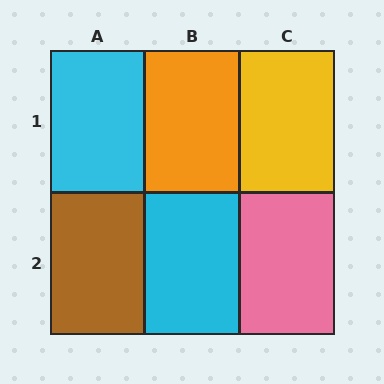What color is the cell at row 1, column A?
Cyan.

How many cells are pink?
1 cell is pink.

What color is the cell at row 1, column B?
Orange.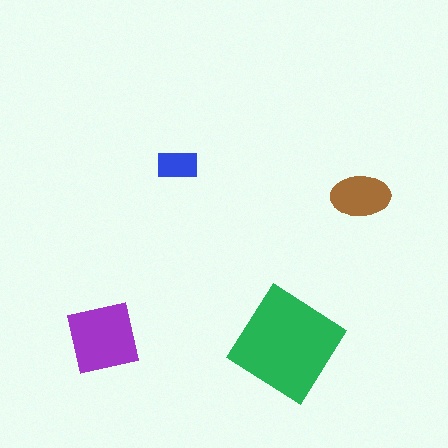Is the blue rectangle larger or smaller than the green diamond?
Smaller.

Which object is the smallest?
The blue rectangle.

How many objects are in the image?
There are 4 objects in the image.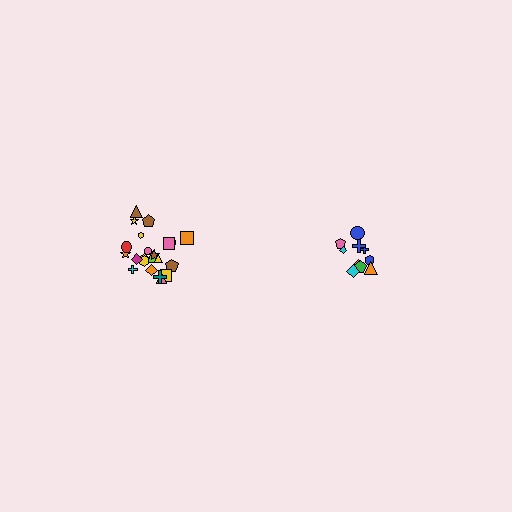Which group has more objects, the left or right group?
The left group.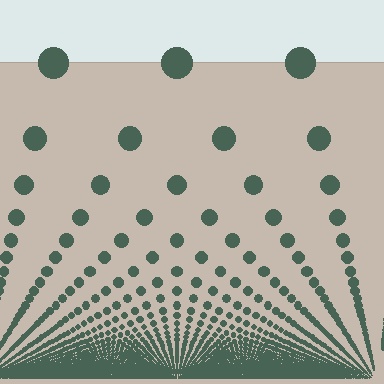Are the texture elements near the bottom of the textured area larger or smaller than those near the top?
Smaller. The gradient is inverted — elements near the bottom are smaller and denser.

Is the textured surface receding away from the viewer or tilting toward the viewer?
The surface appears to tilt toward the viewer. Texture elements get larger and sparser toward the top.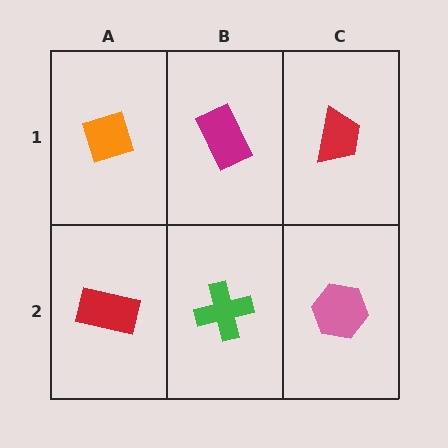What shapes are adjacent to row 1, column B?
A green cross (row 2, column B), an orange diamond (row 1, column A), a red trapezoid (row 1, column C).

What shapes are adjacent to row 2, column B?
A magenta rectangle (row 1, column B), a red rectangle (row 2, column A), a pink hexagon (row 2, column C).